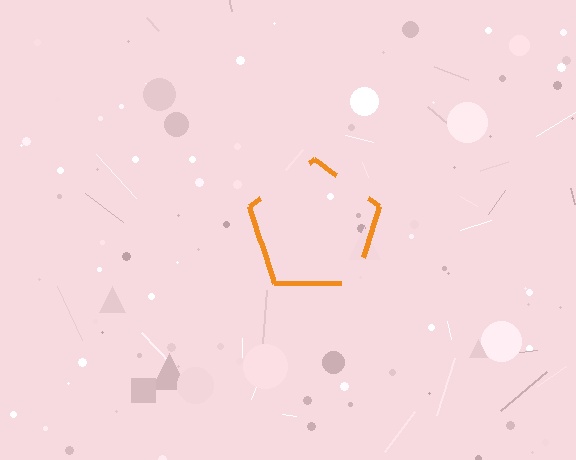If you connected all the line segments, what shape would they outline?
They would outline a pentagon.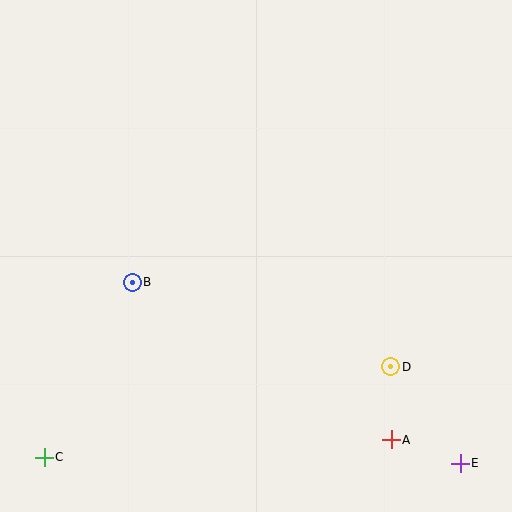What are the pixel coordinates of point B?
Point B is at (132, 282).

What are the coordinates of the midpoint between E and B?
The midpoint between E and B is at (296, 373).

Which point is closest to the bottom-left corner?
Point C is closest to the bottom-left corner.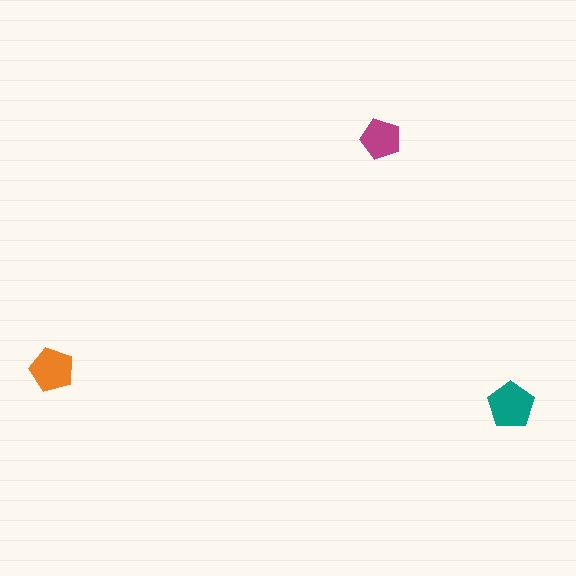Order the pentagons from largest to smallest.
the teal one, the orange one, the magenta one.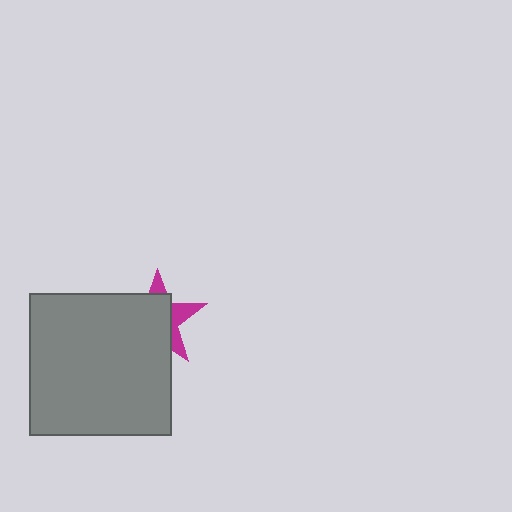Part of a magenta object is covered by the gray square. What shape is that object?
It is a star.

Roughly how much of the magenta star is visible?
A small part of it is visible (roughly 33%).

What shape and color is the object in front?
The object in front is a gray square.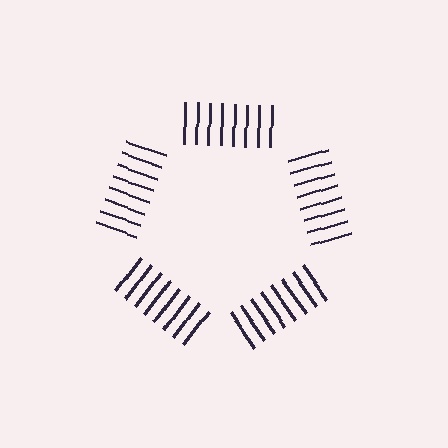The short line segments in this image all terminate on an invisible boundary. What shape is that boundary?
An illusory pentagon — the line segments terminate on its edges but no continuous stroke is drawn.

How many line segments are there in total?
40 — 8 along each of the 5 edges.